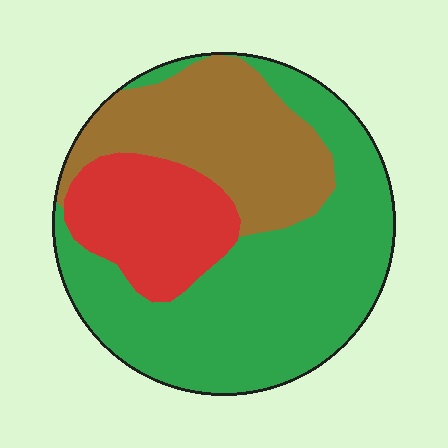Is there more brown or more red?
Brown.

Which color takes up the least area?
Red, at roughly 20%.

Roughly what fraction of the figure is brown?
Brown covers 28% of the figure.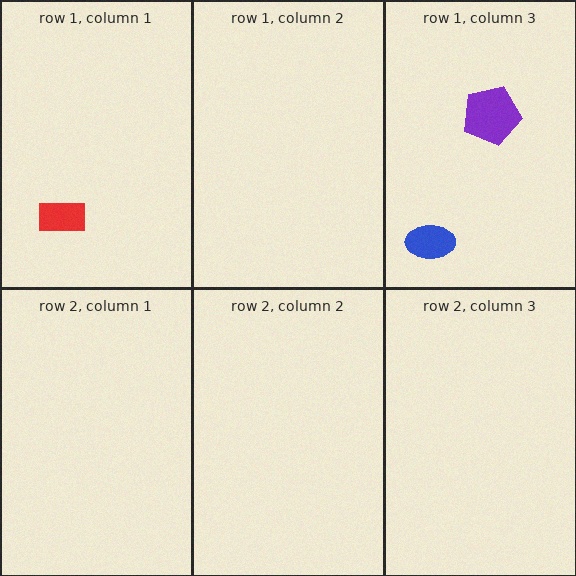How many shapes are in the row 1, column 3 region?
2.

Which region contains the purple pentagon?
The row 1, column 3 region.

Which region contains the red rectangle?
The row 1, column 1 region.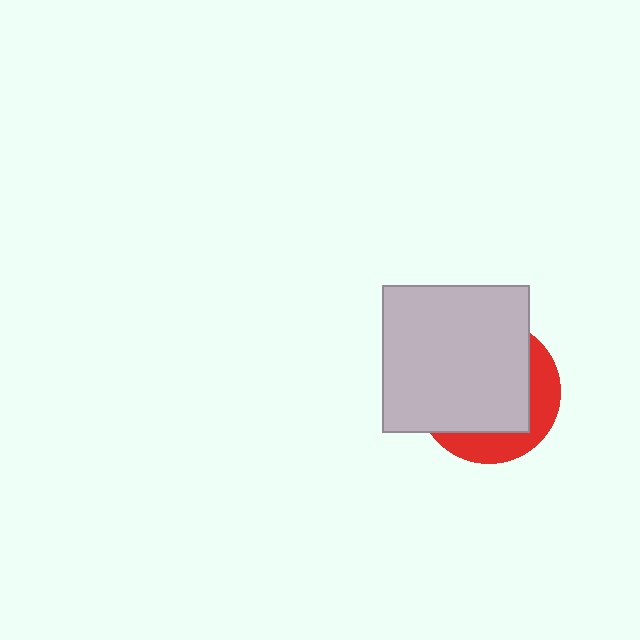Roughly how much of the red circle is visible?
A small part of it is visible (roughly 30%).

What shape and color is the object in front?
The object in front is a light gray square.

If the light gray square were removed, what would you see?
You would see the complete red circle.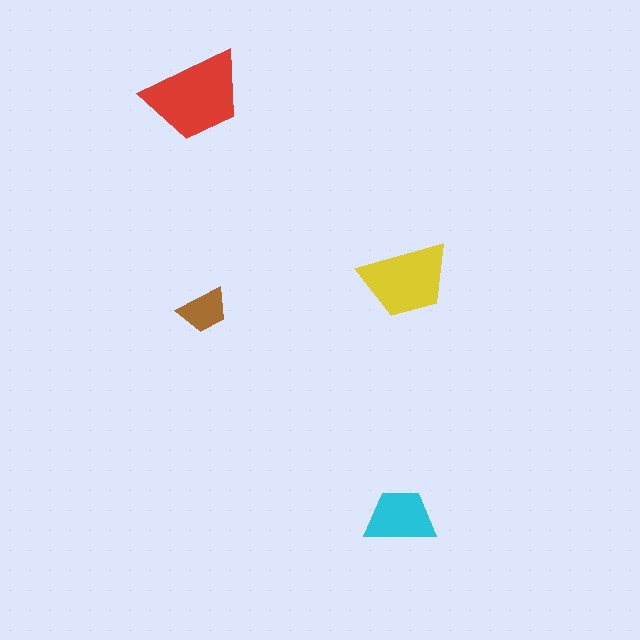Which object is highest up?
The red trapezoid is topmost.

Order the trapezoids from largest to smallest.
the red one, the yellow one, the cyan one, the brown one.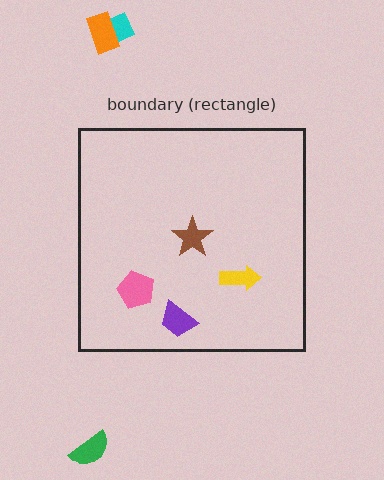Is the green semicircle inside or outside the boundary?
Outside.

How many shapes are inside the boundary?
4 inside, 3 outside.